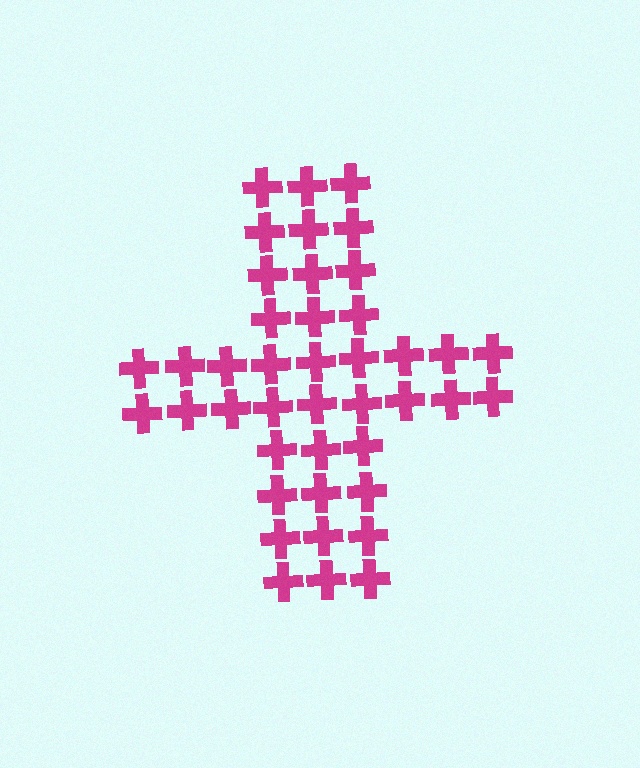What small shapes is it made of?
It is made of small crosses.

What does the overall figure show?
The overall figure shows a cross.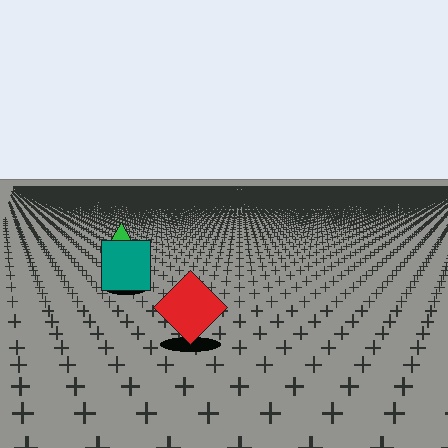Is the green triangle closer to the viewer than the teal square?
No. The teal square is closer — you can tell from the texture gradient: the ground texture is coarser near it.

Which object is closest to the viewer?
The red diamond is closest. The texture marks near it are larger and more spread out.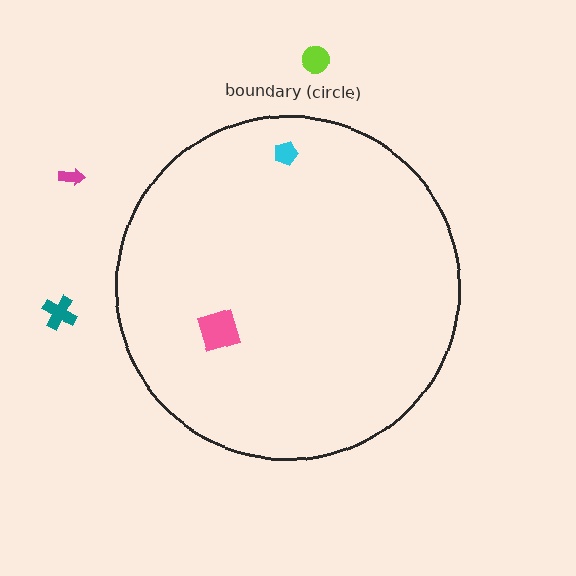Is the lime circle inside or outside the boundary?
Outside.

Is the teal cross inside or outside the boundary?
Outside.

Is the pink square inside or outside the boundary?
Inside.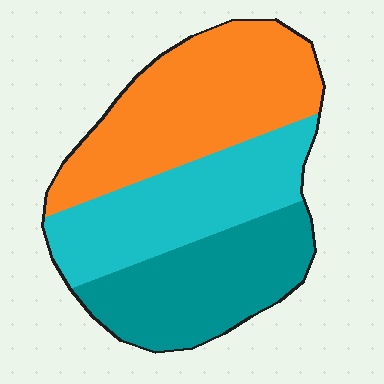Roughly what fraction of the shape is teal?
Teal covers roughly 30% of the shape.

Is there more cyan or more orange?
Orange.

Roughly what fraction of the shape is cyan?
Cyan takes up between a sixth and a third of the shape.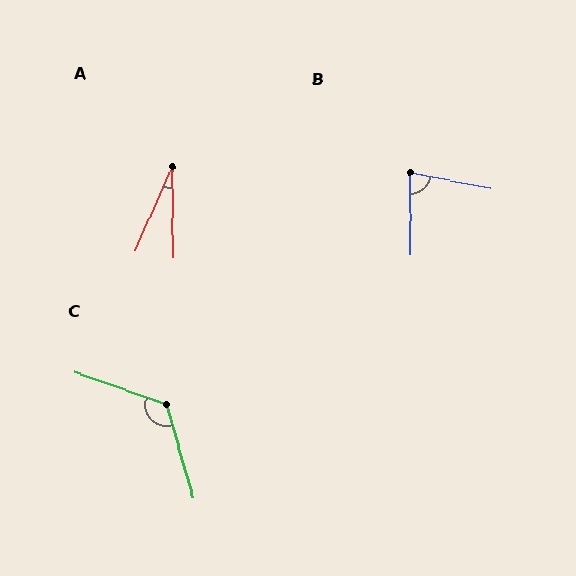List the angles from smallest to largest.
A (24°), B (79°), C (125°).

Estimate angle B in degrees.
Approximately 79 degrees.